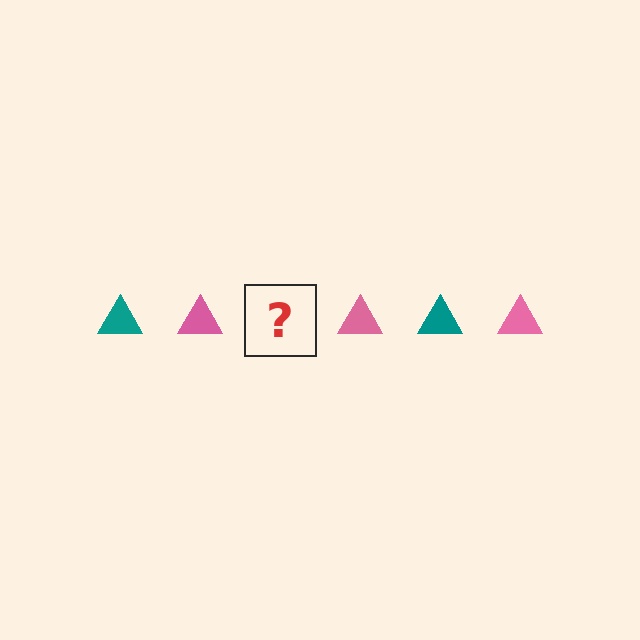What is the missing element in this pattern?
The missing element is a teal triangle.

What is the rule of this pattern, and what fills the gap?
The rule is that the pattern cycles through teal, pink triangles. The gap should be filled with a teal triangle.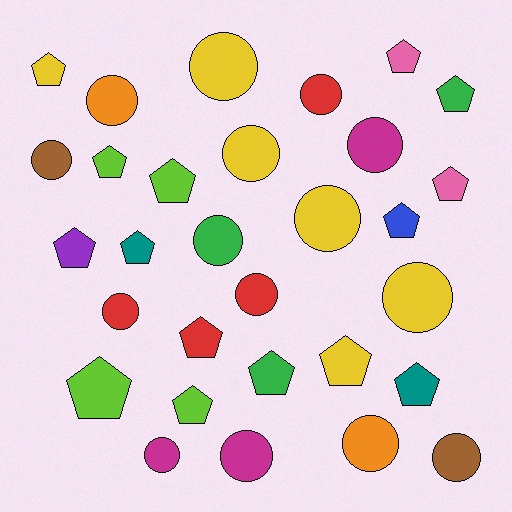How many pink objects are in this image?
There are 2 pink objects.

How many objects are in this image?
There are 30 objects.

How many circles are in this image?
There are 15 circles.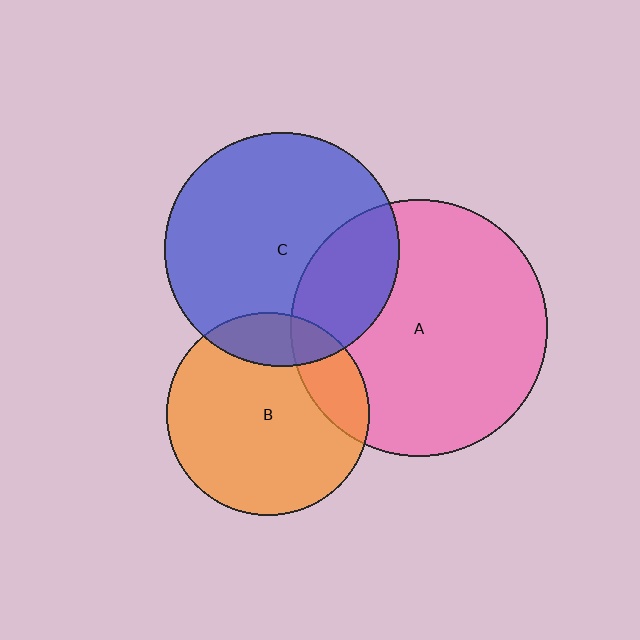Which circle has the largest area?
Circle A (pink).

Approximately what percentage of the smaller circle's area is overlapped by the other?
Approximately 25%.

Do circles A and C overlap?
Yes.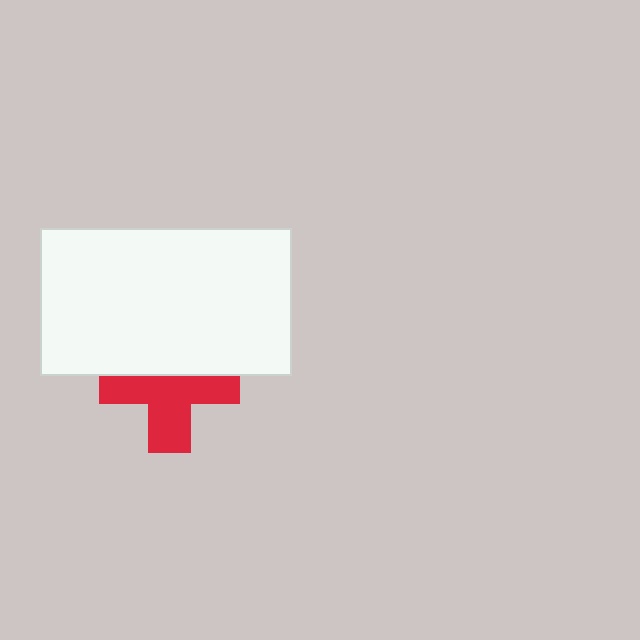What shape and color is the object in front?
The object in front is a white rectangle.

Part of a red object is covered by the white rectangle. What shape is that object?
It is a cross.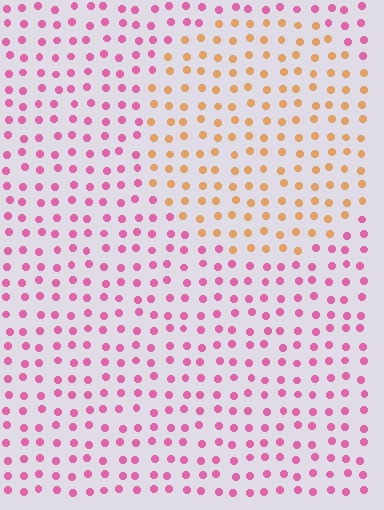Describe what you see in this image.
The image is filled with small pink elements in a uniform arrangement. A circle-shaped region is visible where the elements are tinted to a slightly different hue, forming a subtle color boundary.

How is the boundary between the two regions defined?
The boundary is defined purely by a slight shift in hue (about 63 degrees). Spacing, size, and orientation are identical on both sides.